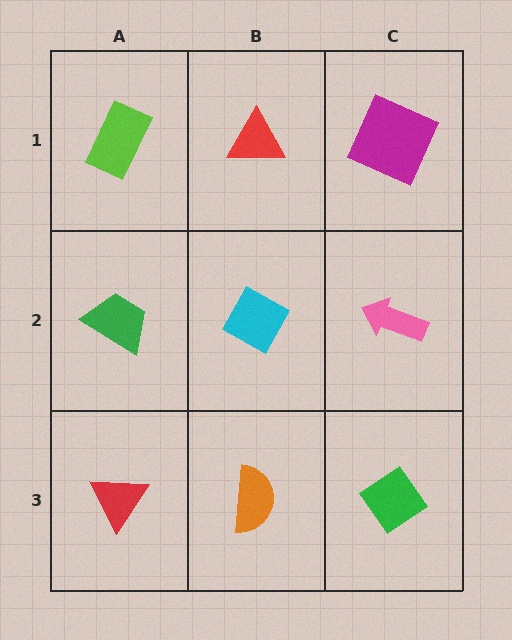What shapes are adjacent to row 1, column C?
A pink arrow (row 2, column C), a red triangle (row 1, column B).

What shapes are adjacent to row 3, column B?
A cyan diamond (row 2, column B), a red triangle (row 3, column A), a green diamond (row 3, column C).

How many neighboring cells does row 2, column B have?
4.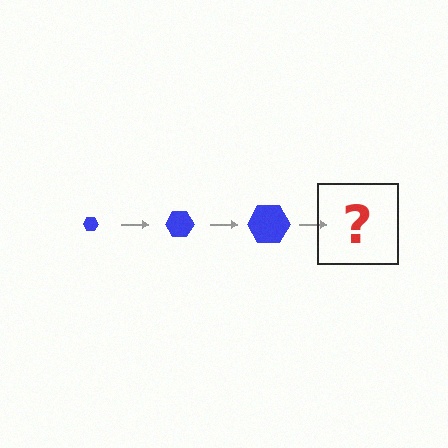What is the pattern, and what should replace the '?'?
The pattern is that the hexagon gets progressively larger each step. The '?' should be a blue hexagon, larger than the previous one.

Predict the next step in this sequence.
The next step is a blue hexagon, larger than the previous one.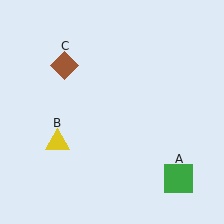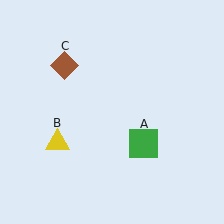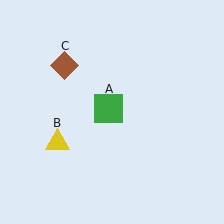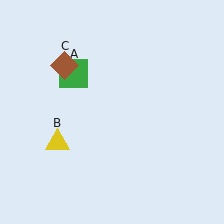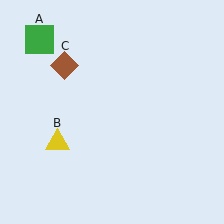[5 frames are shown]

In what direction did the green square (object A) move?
The green square (object A) moved up and to the left.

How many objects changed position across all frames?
1 object changed position: green square (object A).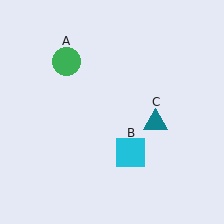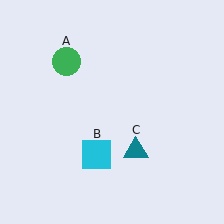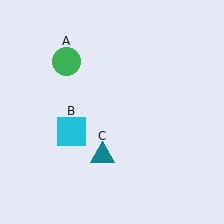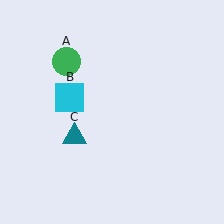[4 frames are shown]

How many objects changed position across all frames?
2 objects changed position: cyan square (object B), teal triangle (object C).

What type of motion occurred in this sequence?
The cyan square (object B), teal triangle (object C) rotated clockwise around the center of the scene.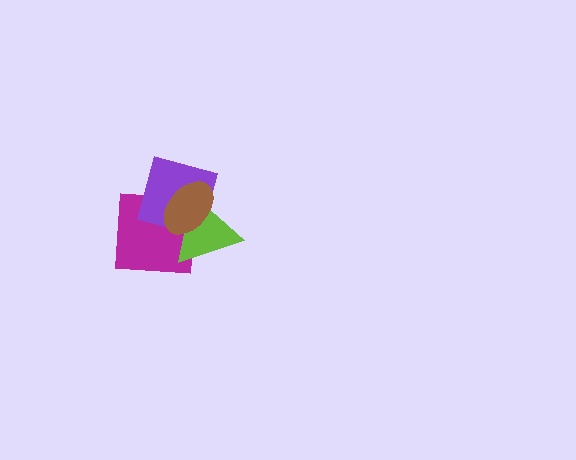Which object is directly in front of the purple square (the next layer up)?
The lime triangle is directly in front of the purple square.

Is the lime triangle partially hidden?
Yes, it is partially covered by another shape.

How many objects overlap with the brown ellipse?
3 objects overlap with the brown ellipse.